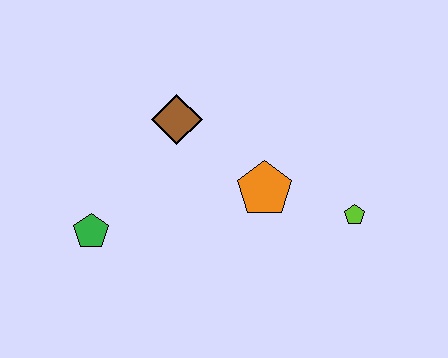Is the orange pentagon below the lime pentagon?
No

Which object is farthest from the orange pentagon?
The green pentagon is farthest from the orange pentagon.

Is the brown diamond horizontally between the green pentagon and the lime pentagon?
Yes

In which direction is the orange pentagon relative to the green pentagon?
The orange pentagon is to the right of the green pentagon.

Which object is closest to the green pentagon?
The brown diamond is closest to the green pentagon.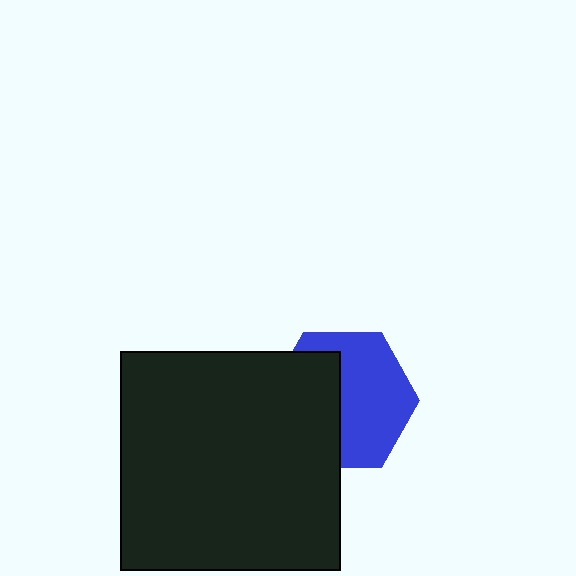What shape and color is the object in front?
The object in front is a black square.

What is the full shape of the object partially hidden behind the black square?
The partially hidden object is a blue hexagon.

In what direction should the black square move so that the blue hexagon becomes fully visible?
The black square should move left. That is the shortest direction to clear the overlap and leave the blue hexagon fully visible.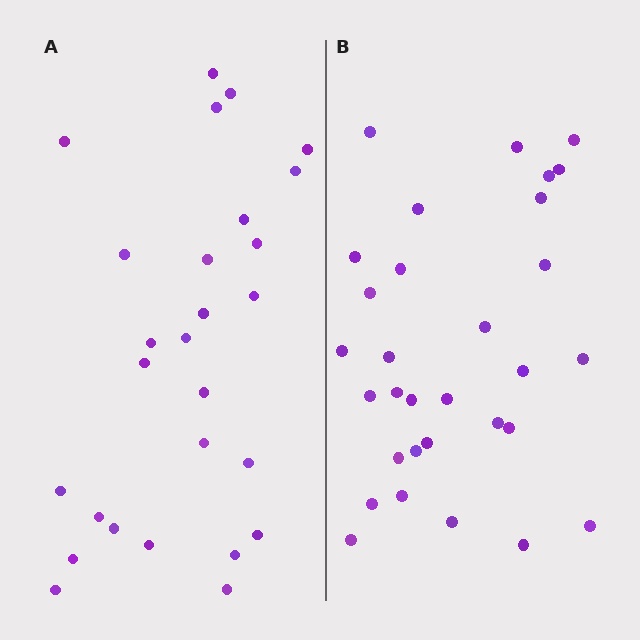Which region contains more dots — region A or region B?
Region B (the right region) has more dots.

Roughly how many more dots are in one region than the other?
Region B has about 4 more dots than region A.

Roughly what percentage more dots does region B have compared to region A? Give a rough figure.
About 15% more.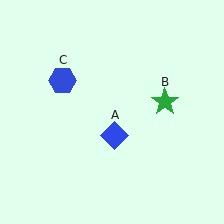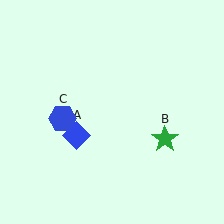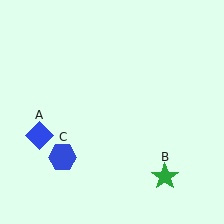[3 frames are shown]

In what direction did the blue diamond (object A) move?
The blue diamond (object A) moved left.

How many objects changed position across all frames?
3 objects changed position: blue diamond (object A), green star (object B), blue hexagon (object C).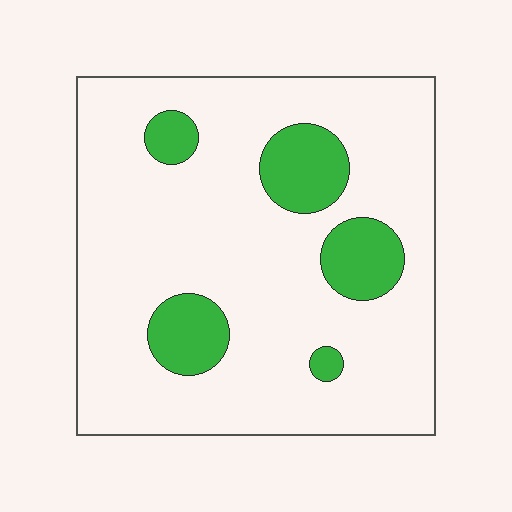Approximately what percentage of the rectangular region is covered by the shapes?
Approximately 15%.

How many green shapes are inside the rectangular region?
5.